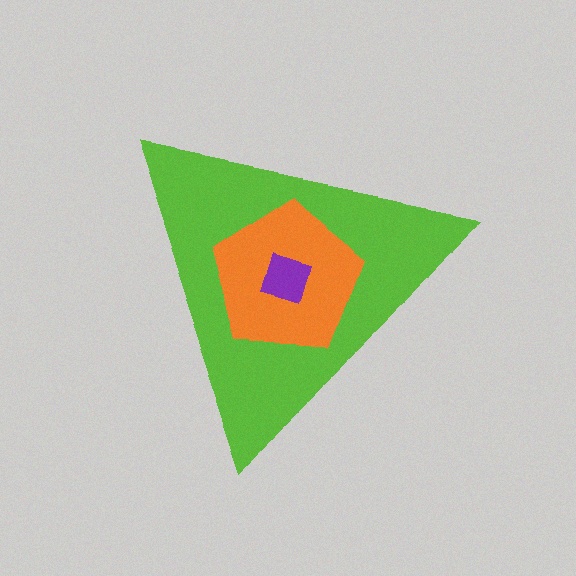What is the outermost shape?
The lime triangle.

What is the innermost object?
The purple square.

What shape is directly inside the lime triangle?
The orange pentagon.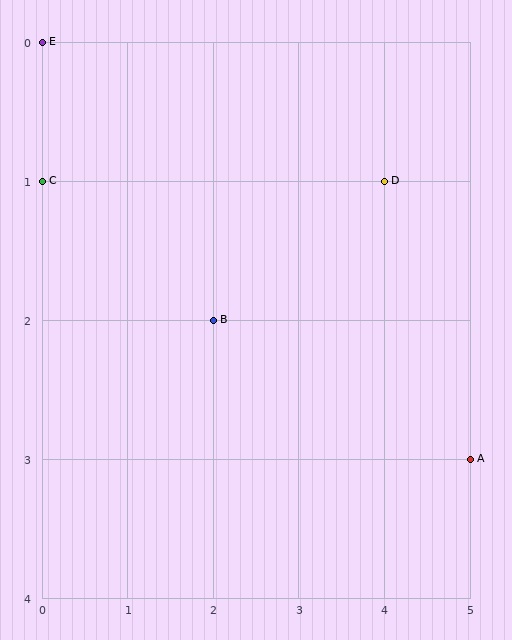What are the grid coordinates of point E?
Point E is at grid coordinates (0, 0).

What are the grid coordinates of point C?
Point C is at grid coordinates (0, 1).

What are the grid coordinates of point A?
Point A is at grid coordinates (5, 3).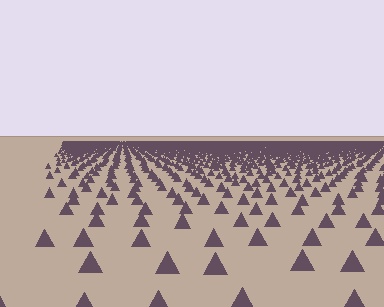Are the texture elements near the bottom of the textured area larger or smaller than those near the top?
Larger. Near the bottom, elements are closer to the viewer and appear at a bigger on-screen size.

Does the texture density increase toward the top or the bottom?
Density increases toward the top.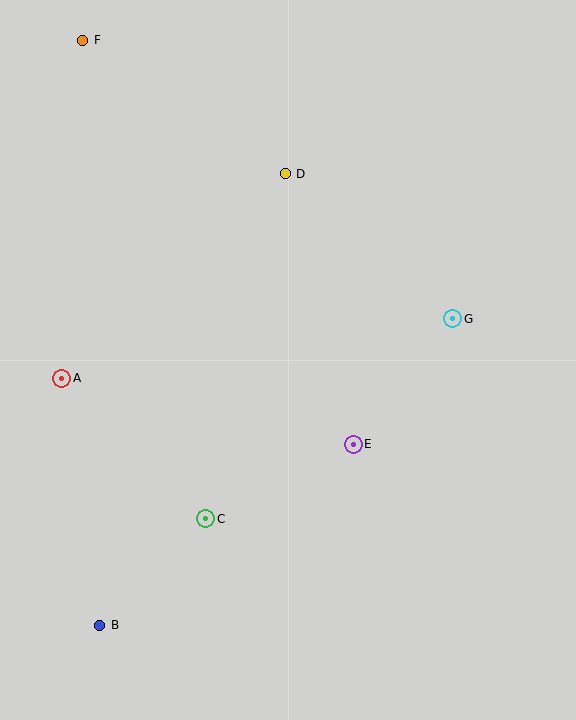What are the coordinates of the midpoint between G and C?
The midpoint between G and C is at (329, 419).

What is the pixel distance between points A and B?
The distance between A and B is 250 pixels.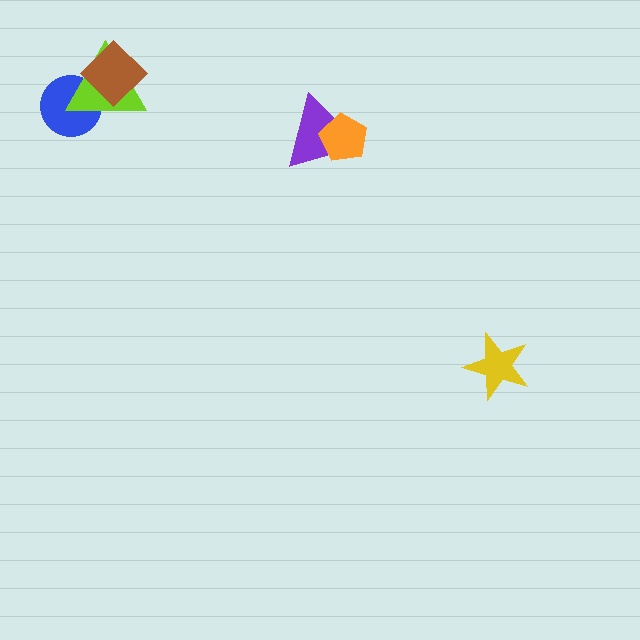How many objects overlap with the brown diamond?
2 objects overlap with the brown diamond.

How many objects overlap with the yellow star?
0 objects overlap with the yellow star.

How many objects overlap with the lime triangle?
2 objects overlap with the lime triangle.